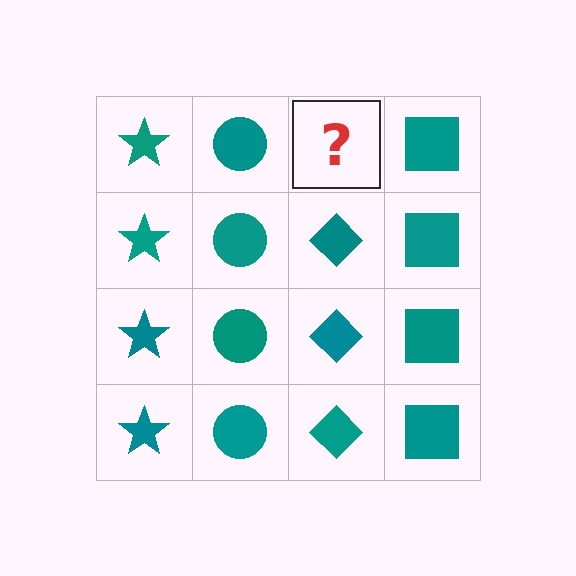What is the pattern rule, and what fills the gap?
The rule is that each column has a consistent shape. The gap should be filled with a teal diamond.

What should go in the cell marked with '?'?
The missing cell should contain a teal diamond.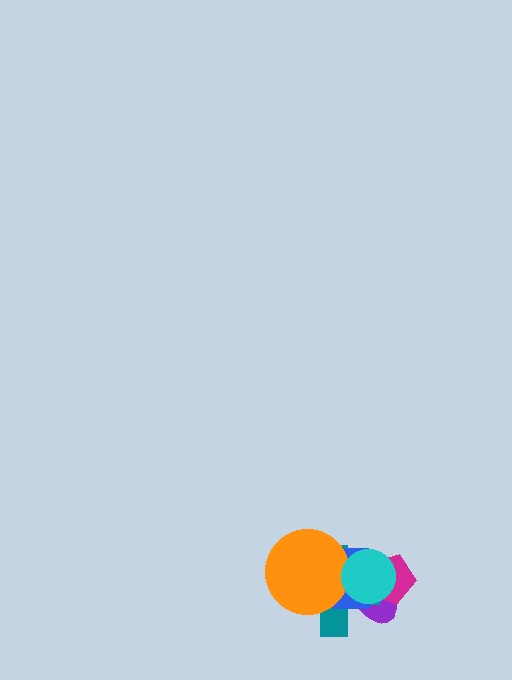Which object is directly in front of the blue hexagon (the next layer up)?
The magenta pentagon is directly in front of the blue hexagon.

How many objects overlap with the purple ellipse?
4 objects overlap with the purple ellipse.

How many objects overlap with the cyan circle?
5 objects overlap with the cyan circle.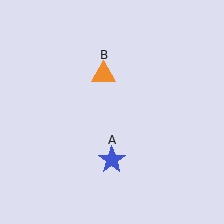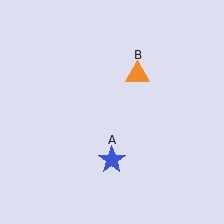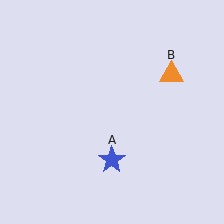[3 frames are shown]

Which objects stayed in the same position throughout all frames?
Blue star (object A) remained stationary.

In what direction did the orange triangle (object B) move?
The orange triangle (object B) moved right.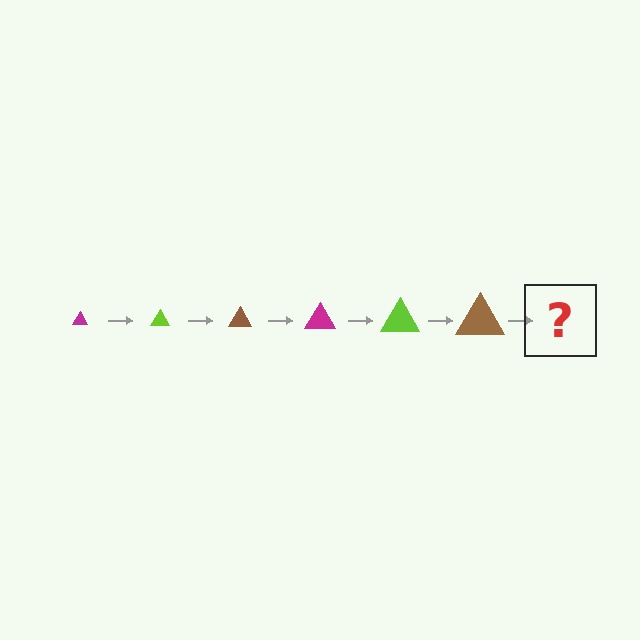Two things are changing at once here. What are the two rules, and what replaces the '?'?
The two rules are that the triangle grows larger each step and the color cycles through magenta, lime, and brown. The '?' should be a magenta triangle, larger than the previous one.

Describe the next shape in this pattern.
It should be a magenta triangle, larger than the previous one.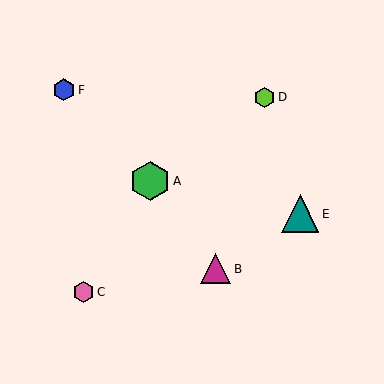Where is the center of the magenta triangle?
The center of the magenta triangle is at (216, 269).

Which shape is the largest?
The green hexagon (labeled A) is the largest.